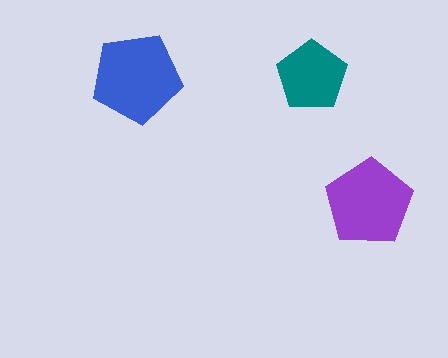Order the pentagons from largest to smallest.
the blue one, the purple one, the teal one.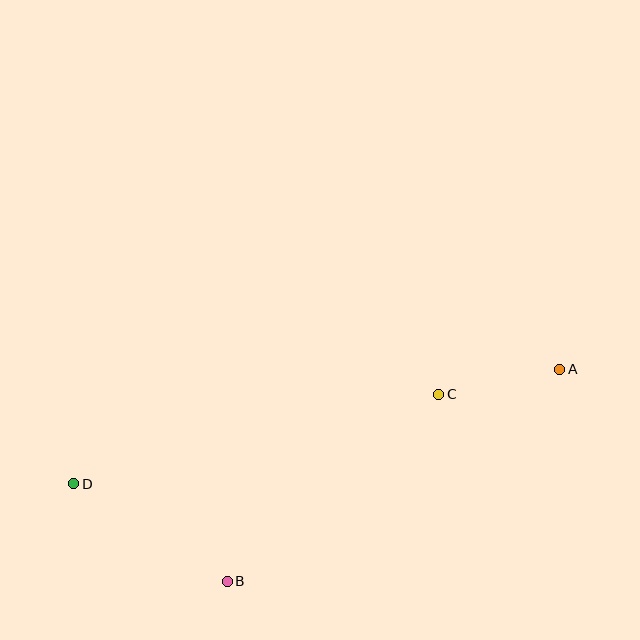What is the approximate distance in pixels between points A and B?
The distance between A and B is approximately 394 pixels.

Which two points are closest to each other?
Points A and C are closest to each other.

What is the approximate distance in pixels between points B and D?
The distance between B and D is approximately 182 pixels.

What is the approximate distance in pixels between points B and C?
The distance between B and C is approximately 282 pixels.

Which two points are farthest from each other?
Points A and D are farthest from each other.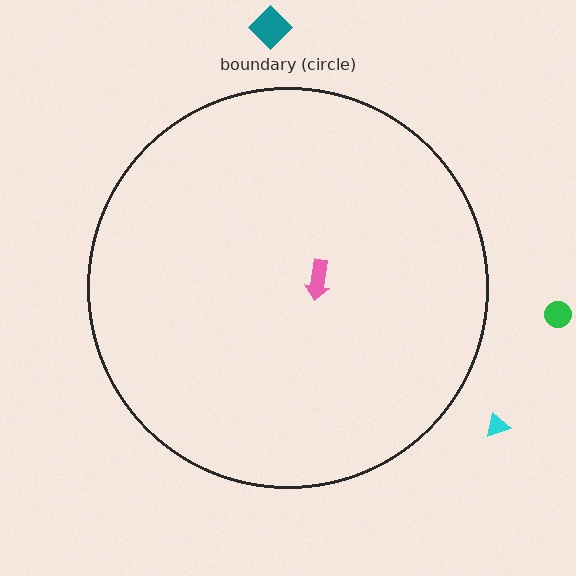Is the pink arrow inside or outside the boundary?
Inside.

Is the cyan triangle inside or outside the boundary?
Outside.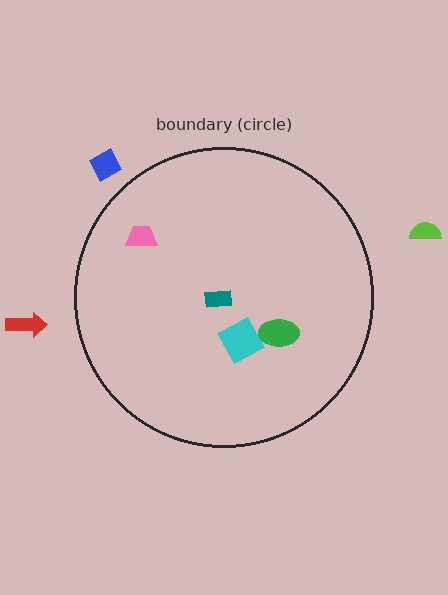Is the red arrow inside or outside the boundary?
Outside.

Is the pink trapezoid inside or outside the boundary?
Inside.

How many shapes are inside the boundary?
4 inside, 3 outside.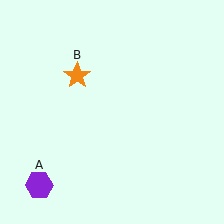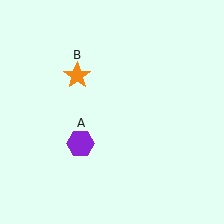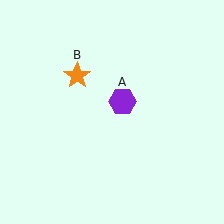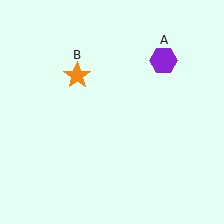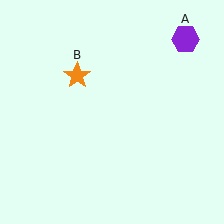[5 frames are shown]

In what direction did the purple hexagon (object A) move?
The purple hexagon (object A) moved up and to the right.